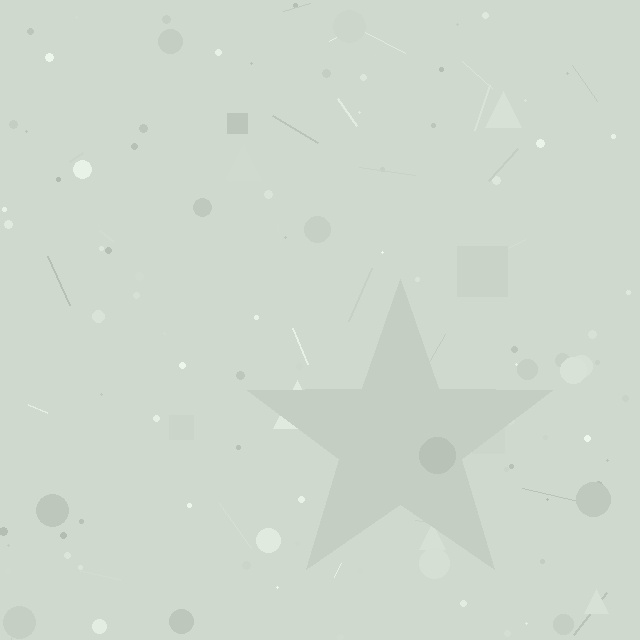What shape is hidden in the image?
A star is hidden in the image.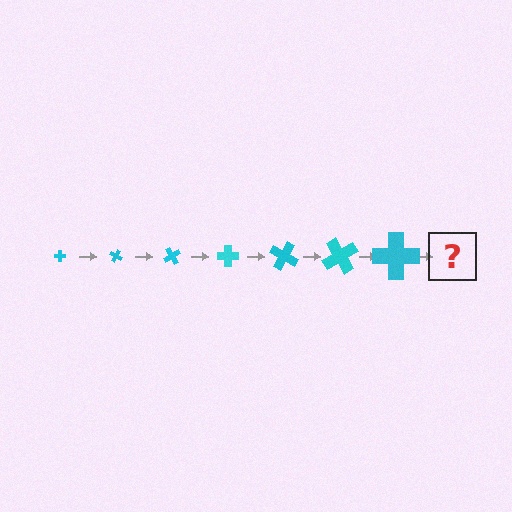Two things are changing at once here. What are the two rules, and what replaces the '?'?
The two rules are that the cross grows larger each step and it rotates 30 degrees each step. The '?' should be a cross, larger than the previous one and rotated 210 degrees from the start.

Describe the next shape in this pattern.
It should be a cross, larger than the previous one and rotated 210 degrees from the start.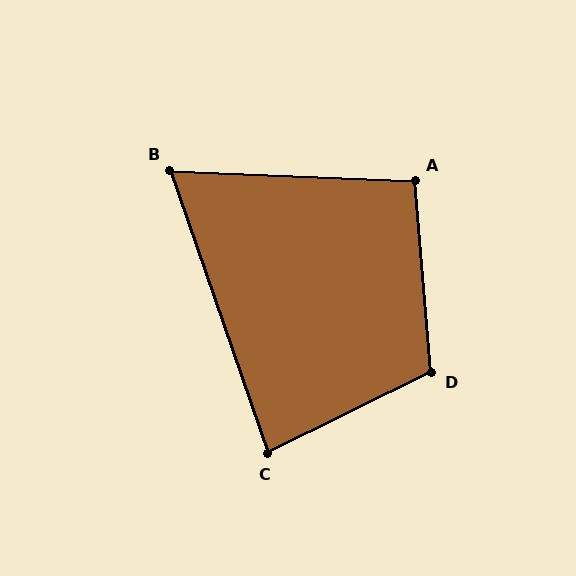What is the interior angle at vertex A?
Approximately 97 degrees (obtuse).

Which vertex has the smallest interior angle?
B, at approximately 69 degrees.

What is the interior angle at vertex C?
Approximately 83 degrees (acute).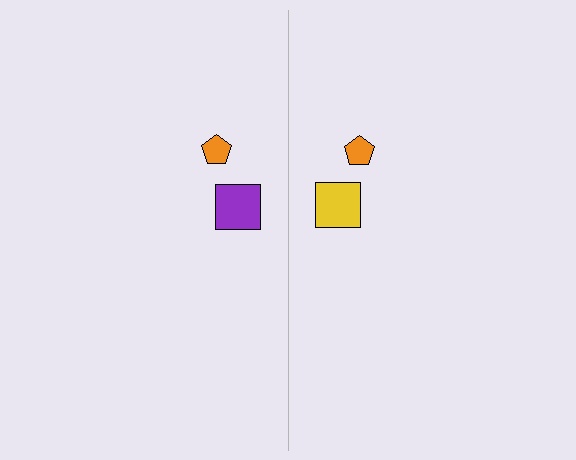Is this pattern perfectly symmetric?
No, the pattern is not perfectly symmetric. The yellow square on the right side breaks the symmetry — its mirror counterpart is purple.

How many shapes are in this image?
There are 4 shapes in this image.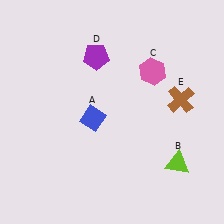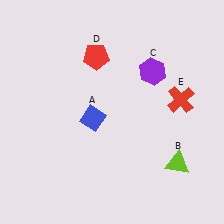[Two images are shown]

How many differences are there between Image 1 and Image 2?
There are 3 differences between the two images.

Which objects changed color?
C changed from pink to purple. D changed from purple to red. E changed from brown to red.